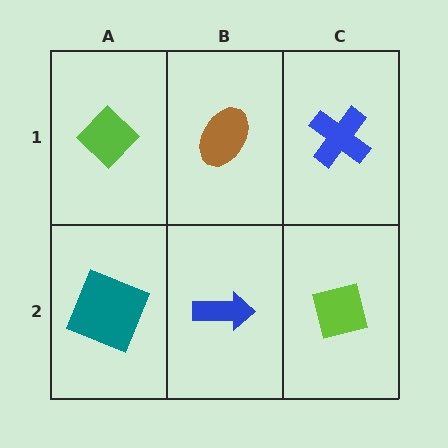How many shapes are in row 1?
3 shapes.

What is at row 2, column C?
A lime square.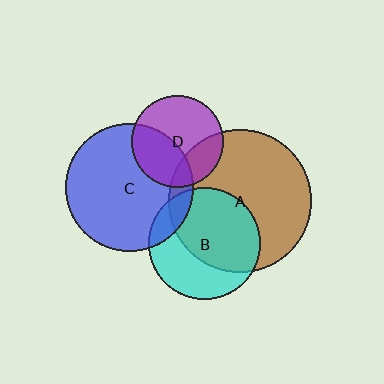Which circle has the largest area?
Circle A (brown).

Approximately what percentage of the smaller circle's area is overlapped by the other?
Approximately 15%.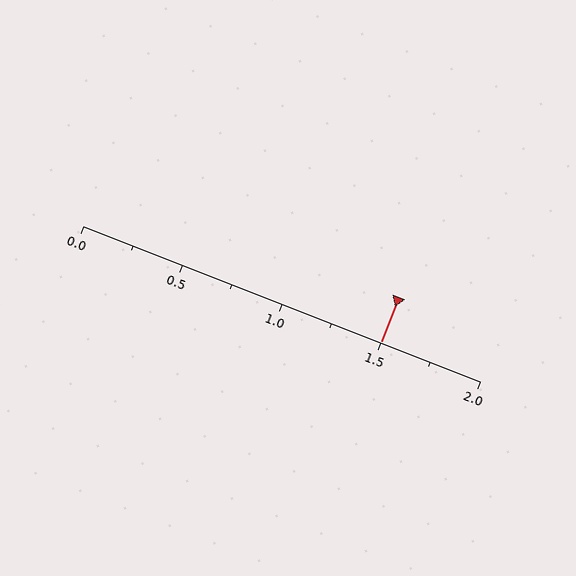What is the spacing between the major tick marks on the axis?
The major ticks are spaced 0.5 apart.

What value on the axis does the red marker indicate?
The marker indicates approximately 1.5.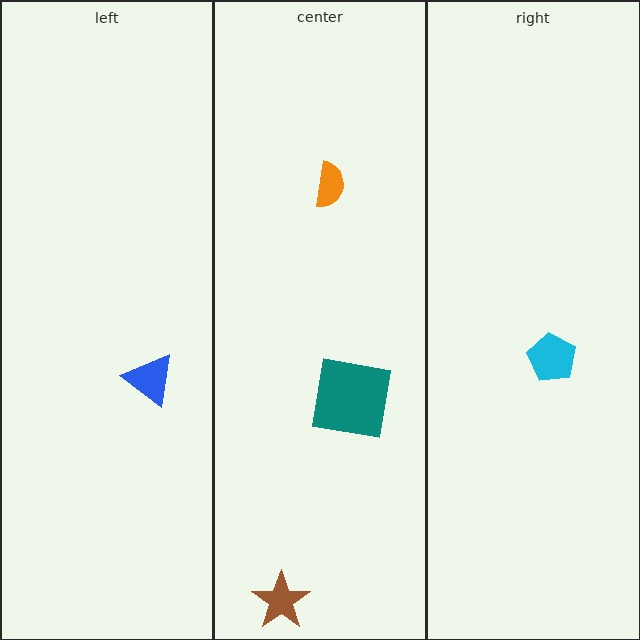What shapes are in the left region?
The blue triangle.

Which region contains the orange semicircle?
The center region.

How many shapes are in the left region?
1.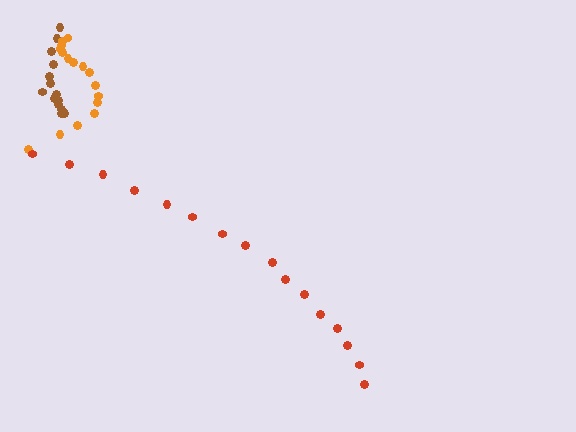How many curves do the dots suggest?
There are 3 distinct paths.